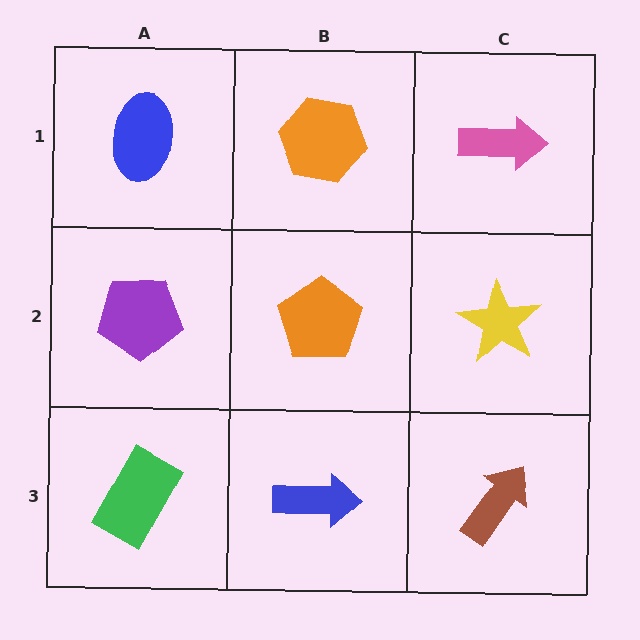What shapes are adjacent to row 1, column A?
A purple pentagon (row 2, column A), an orange hexagon (row 1, column B).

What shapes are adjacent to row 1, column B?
An orange pentagon (row 2, column B), a blue ellipse (row 1, column A), a pink arrow (row 1, column C).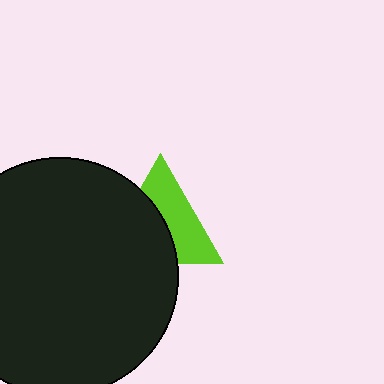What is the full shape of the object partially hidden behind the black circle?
The partially hidden object is a lime triangle.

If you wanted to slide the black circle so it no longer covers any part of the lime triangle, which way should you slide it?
Slide it left — that is the most direct way to separate the two shapes.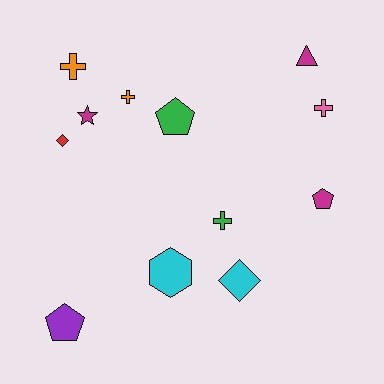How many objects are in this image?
There are 12 objects.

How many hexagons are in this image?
There is 1 hexagon.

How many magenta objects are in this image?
There are 3 magenta objects.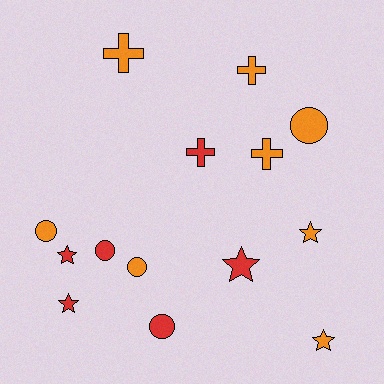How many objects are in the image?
There are 14 objects.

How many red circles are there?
There are 2 red circles.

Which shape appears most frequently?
Star, with 5 objects.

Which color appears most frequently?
Orange, with 8 objects.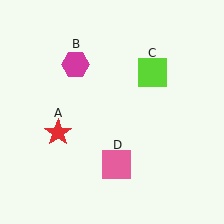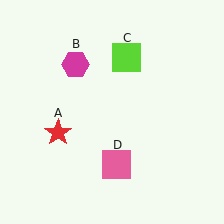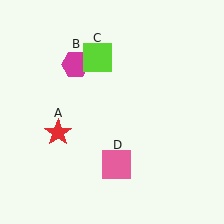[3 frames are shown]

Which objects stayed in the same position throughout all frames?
Red star (object A) and magenta hexagon (object B) and pink square (object D) remained stationary.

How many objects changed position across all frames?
1 object changed position: lime square (object C).